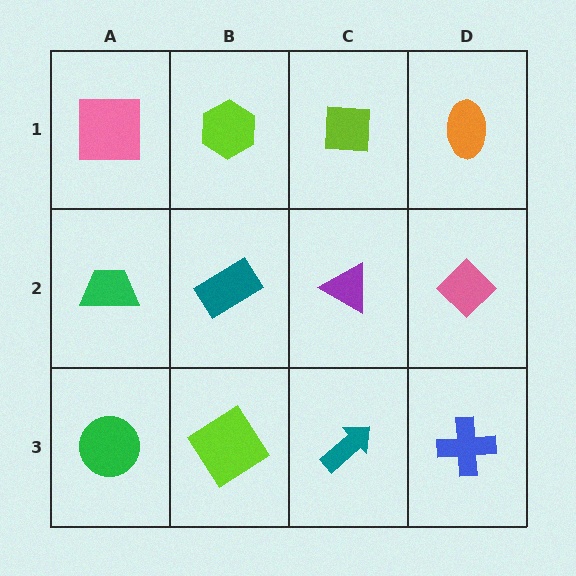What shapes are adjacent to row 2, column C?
A lime square (row 1, column C), a teal arrow (row 3, column C), a teal rectangle (row 2, column B), a pink diamond (row 2, column D).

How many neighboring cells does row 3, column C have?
3.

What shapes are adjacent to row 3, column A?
A green trapezoid (row 2, column A), a lime diamond (row 3, column B).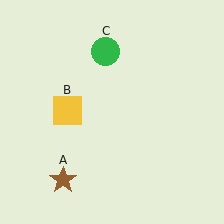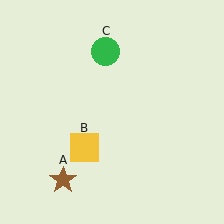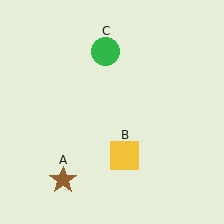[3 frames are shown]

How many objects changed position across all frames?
1 object changed position: yellow square (object B).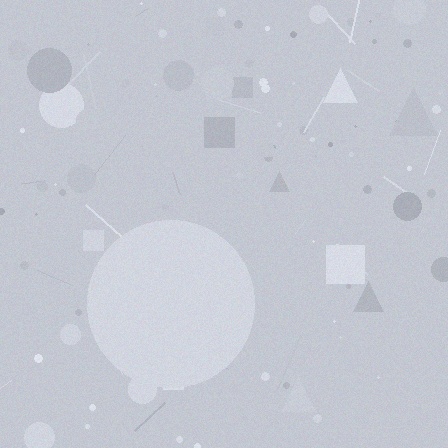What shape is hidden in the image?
A circle is hidden in the image.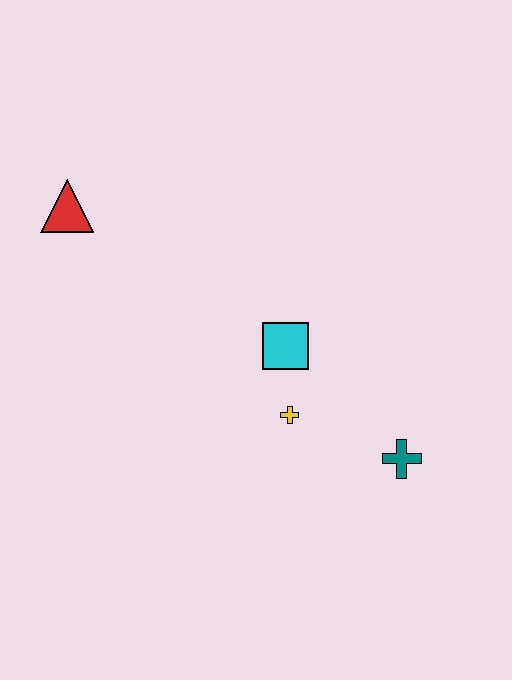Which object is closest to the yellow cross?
The cyan square is closest to the yellow cross.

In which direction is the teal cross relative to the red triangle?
The teal cross is to the right of the red triangle.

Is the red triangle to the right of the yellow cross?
No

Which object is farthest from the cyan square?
The red triangle is farthest from the cyan square.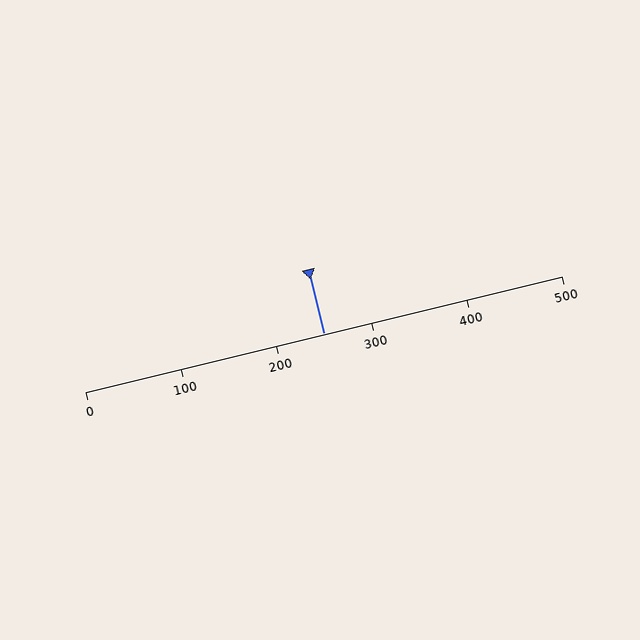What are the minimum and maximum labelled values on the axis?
The axis runs from 0 to 500.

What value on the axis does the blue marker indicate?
The marker indicates approximately 250.